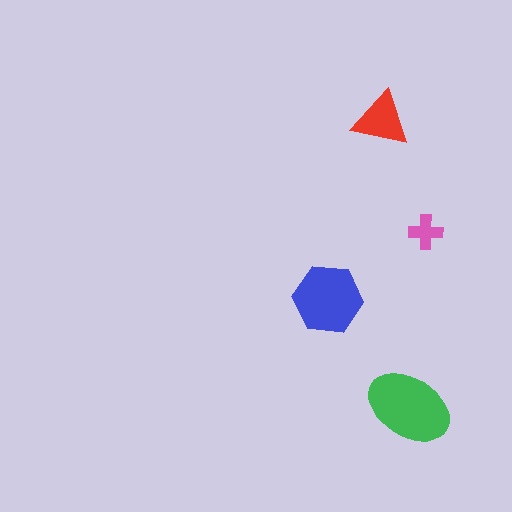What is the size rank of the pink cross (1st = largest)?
4th.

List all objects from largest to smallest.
The green ellipse, the blue hexagon, the red triangle, the pink cross.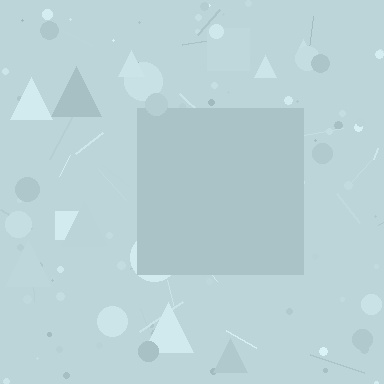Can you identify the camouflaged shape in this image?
The camouflaged shape is a square.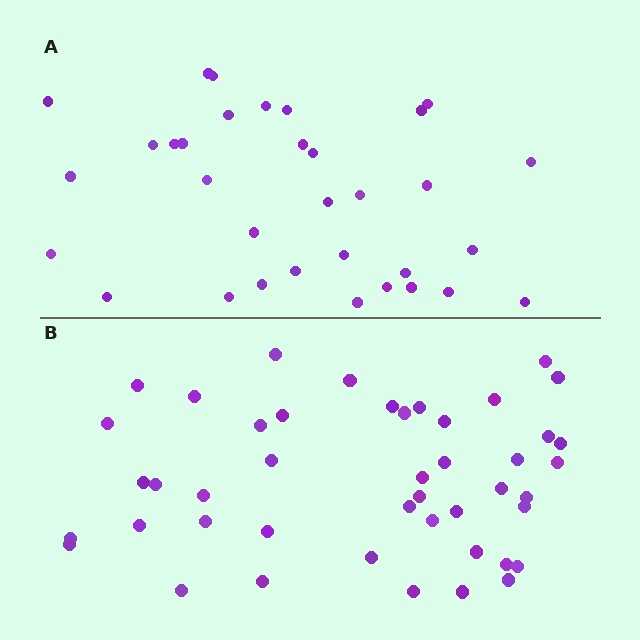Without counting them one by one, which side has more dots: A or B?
Region B (the bottom region) has more dots.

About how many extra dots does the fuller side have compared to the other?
Region B has roughly 12 or so more dots than region A.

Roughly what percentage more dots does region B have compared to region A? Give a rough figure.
About 35% more.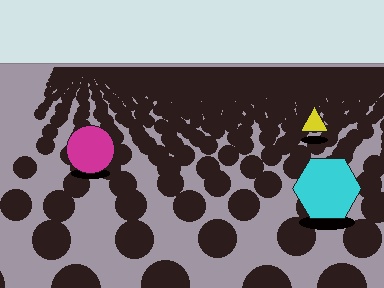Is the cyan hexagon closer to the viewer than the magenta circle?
Yes. The cyan hexagon is closer — you can tell from the texture gradient: the ground texture is coarser near it.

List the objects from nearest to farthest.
From nearest to farthest: the cyan hexagon, the magenta circle, the yellow triangle.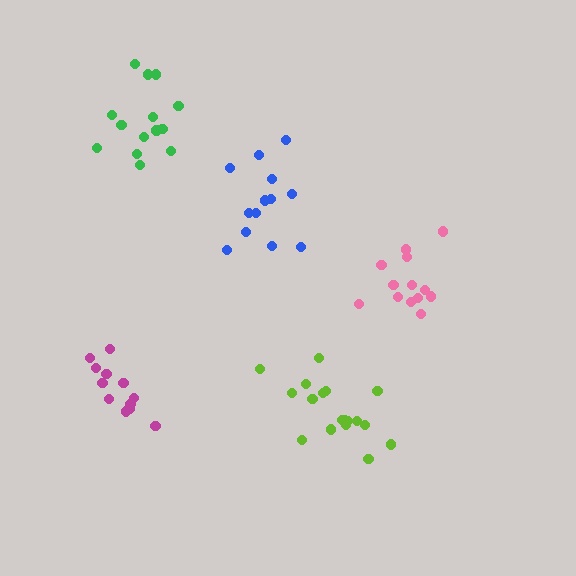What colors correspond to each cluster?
The clusters are colored: pink, lime, magenta, blue, green.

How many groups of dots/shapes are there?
There are 5 groups.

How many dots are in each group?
Group 1: 13 dots, Group 2: 18 dots, Group 3: 12 dots, Group 4: 13 dots, Group 5: 15 dots (71 total).